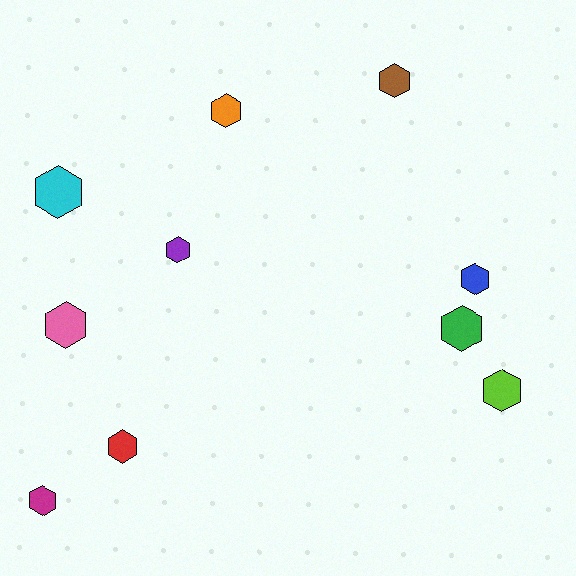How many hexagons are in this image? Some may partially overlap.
There are 10 hexagons.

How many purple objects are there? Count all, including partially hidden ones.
There is 1 purple object.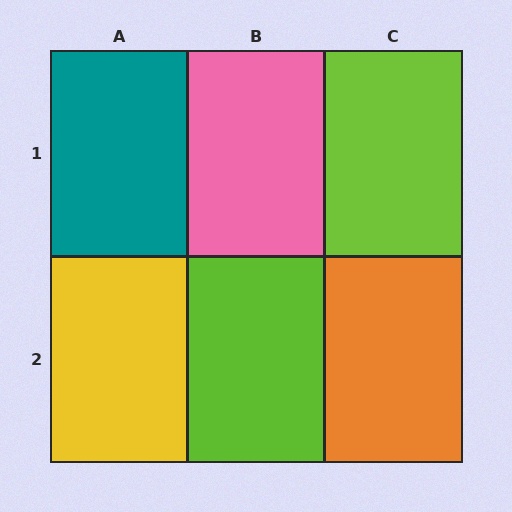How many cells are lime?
2 cells are lime.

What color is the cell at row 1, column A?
Teal.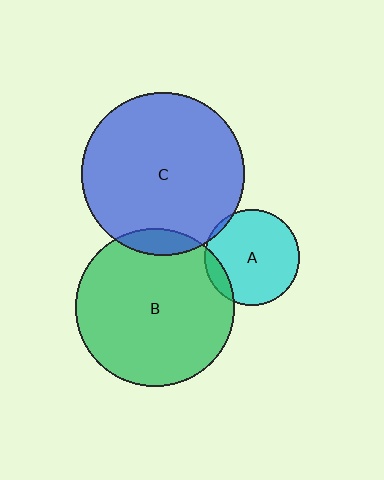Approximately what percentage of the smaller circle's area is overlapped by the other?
Approximately 10%.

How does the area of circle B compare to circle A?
Approximately 2.8 times.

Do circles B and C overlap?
Yes.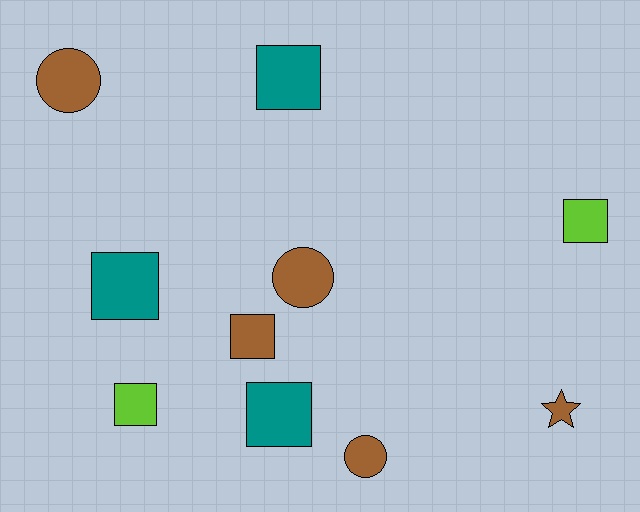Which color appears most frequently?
Brown, with 5 objects.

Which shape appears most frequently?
Square, with 6 objects.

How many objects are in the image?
There are 10 objects.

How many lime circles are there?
There are no lime circles.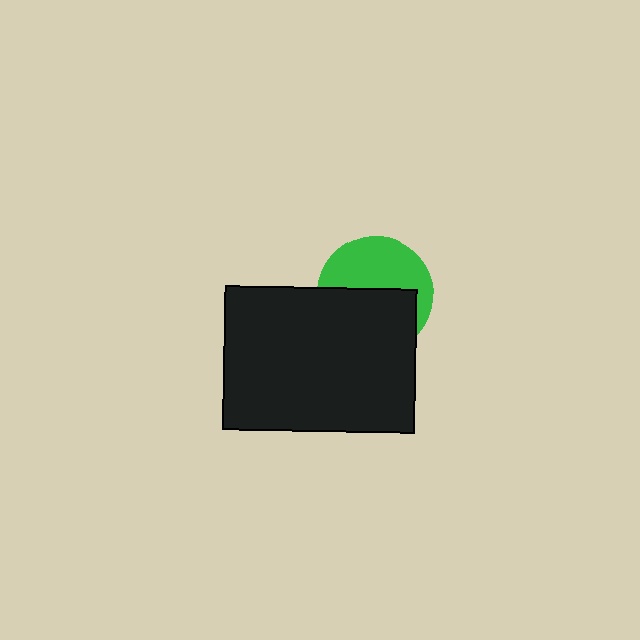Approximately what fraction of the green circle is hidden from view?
Roughly 52% of the green circle is hidden behind the black rectangle.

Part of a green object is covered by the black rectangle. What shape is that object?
It is a circle.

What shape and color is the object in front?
The object in front is a black rectangle.